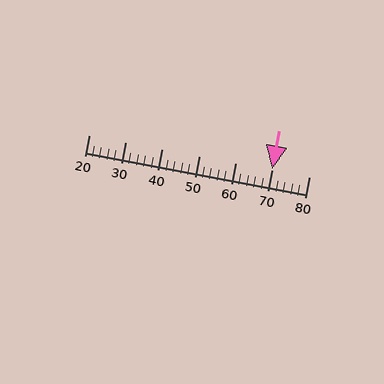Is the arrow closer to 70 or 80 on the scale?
The arrow is closer to 70.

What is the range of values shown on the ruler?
The ruler shows values from 20 to 80.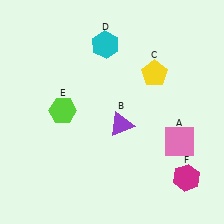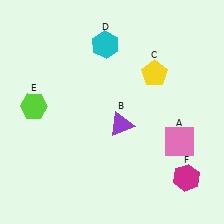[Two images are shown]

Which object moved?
The lime hexagon (E) moved left.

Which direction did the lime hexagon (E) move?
The lime hexagon (E) moved left.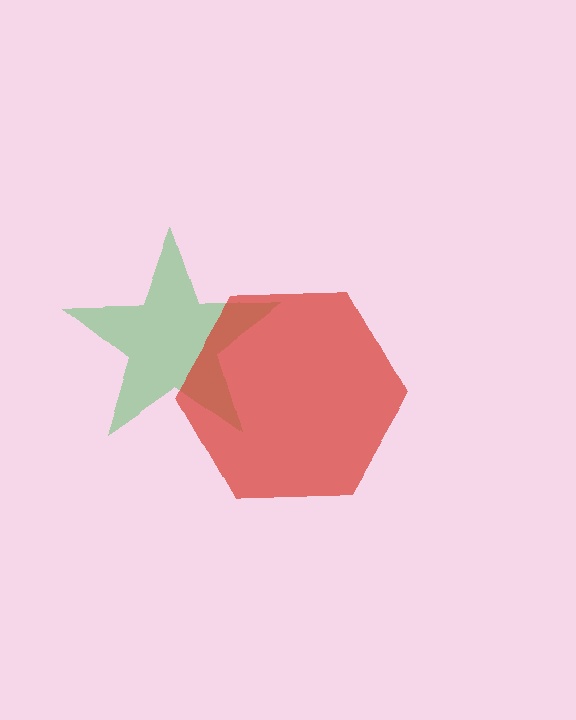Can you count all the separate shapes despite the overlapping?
Yes, there are 2 separate shapes.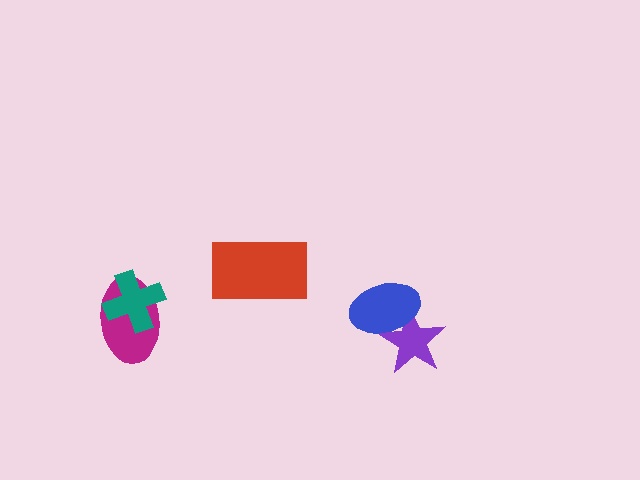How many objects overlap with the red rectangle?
0 objects overlap with the red rectangle.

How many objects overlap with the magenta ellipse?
1 object overlaps with the magenta ellipse.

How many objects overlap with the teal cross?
1 object overlaps with the teal cross.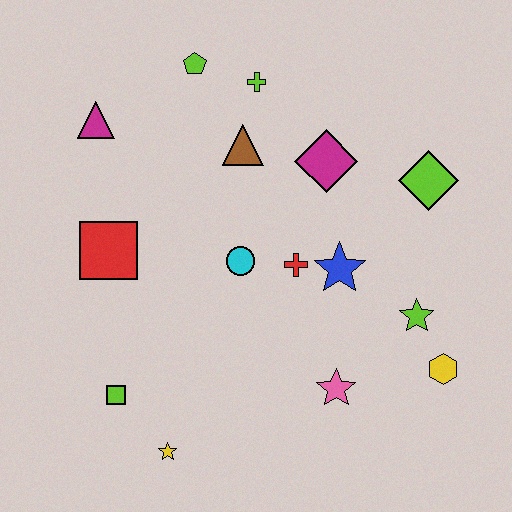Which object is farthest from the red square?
The yellow hexagon is farthest from the red square.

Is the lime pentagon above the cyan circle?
Yes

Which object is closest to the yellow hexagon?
The lime star is closest to the yellow hexagon.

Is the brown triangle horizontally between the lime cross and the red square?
Yes